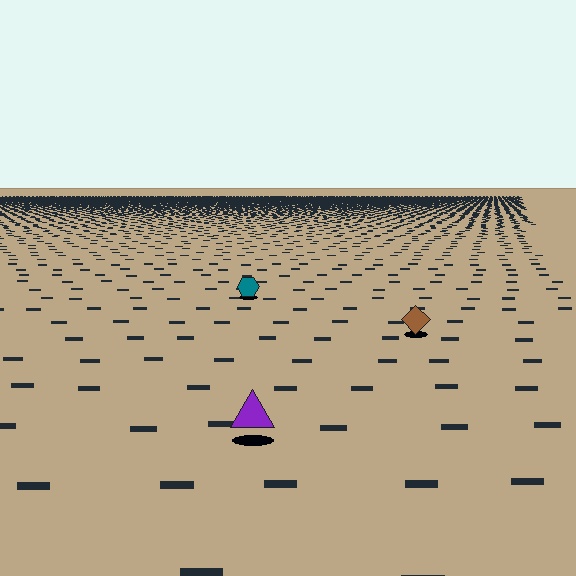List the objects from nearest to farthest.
From nearest to farthest: the purple triangle, the brown diamond, the teal hexagon.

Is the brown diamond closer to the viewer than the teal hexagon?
Yes. The brown diamond is closer — you can tell from the texture gradient: the ground texture is coarser near it.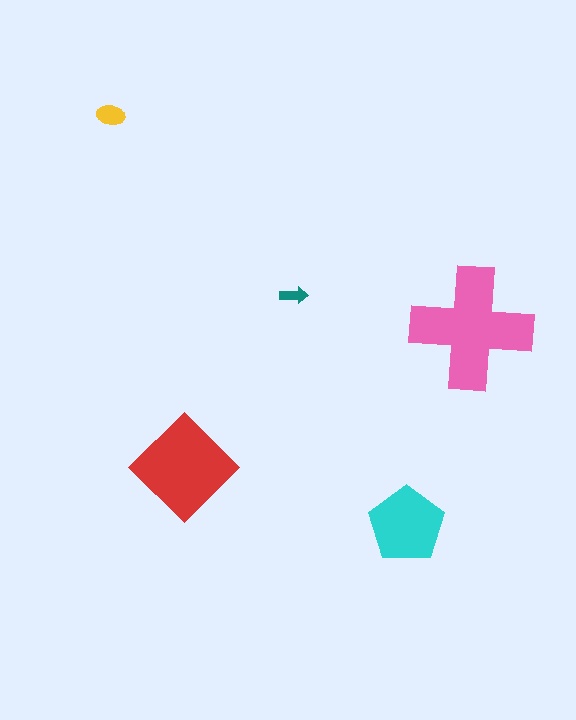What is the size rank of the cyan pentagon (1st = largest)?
3rd.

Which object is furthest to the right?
The pink cross is rightmost.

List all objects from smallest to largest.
The teal arrow, the yellow ellipse, the cyan pentagon, the red diamond, the pink cross.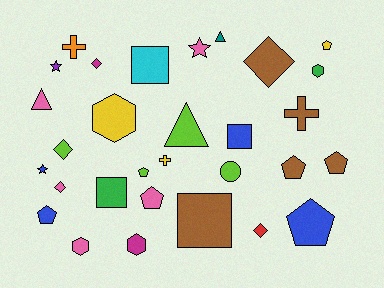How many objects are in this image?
There are 30 objects.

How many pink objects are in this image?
There are 5 pink objects.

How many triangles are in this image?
There are 3 triangles.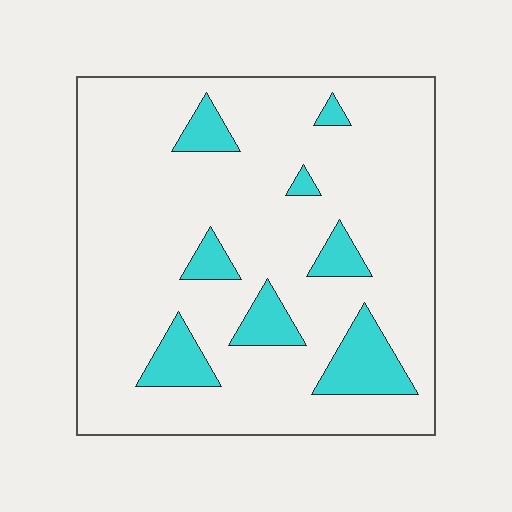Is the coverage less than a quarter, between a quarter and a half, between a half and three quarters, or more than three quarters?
Less than a quarter.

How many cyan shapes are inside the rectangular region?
8.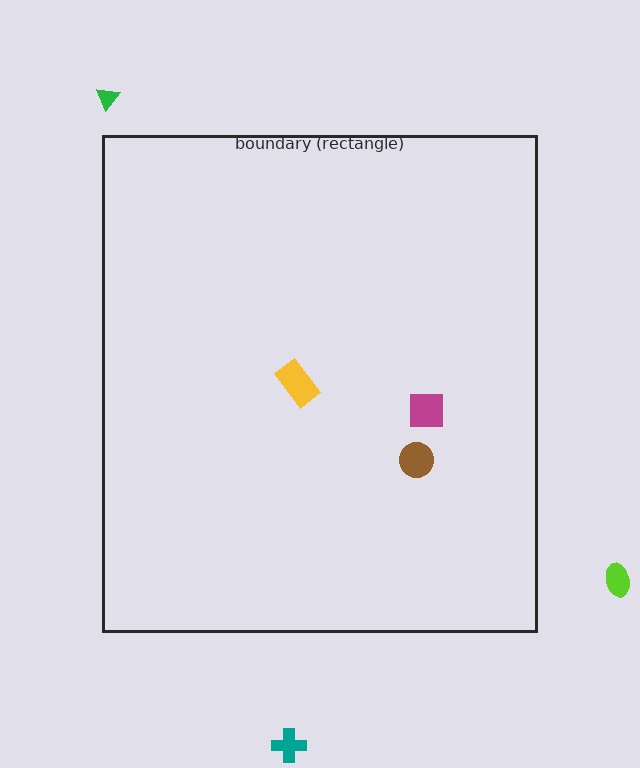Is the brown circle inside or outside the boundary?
Inside.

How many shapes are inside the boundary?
3 inside, 3 outside.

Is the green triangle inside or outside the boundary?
Outside.